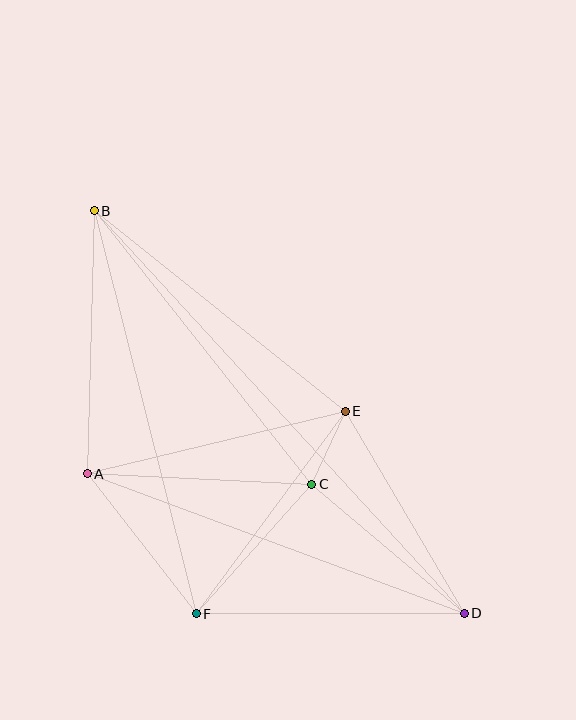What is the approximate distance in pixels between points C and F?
The distance between C and F is approximately 174 pixels.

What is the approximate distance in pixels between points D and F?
The distance between D and F is approximately 268 pixels.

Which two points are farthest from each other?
Points B and D are farthest from each other.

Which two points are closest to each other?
Points C and E are closest to each other.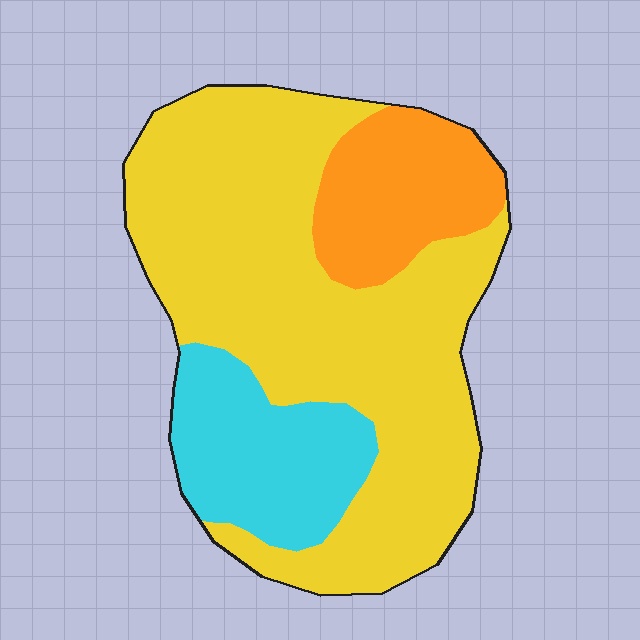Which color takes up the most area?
Yellow, at roughly 65%.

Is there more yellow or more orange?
Yellow.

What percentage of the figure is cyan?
Cyan takes up about one fifth (1/5) of the figure.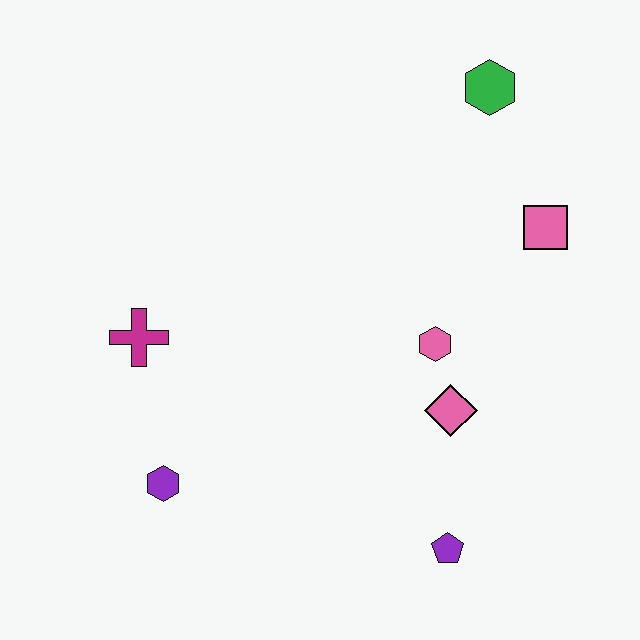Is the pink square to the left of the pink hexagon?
No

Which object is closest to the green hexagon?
The pink square is closest to the green hexagon.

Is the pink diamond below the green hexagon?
Yes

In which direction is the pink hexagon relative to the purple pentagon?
The pink hexagon is above the purple pentagon.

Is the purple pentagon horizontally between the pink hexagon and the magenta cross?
No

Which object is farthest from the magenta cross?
The green hexagon is farthest from the magenta cross.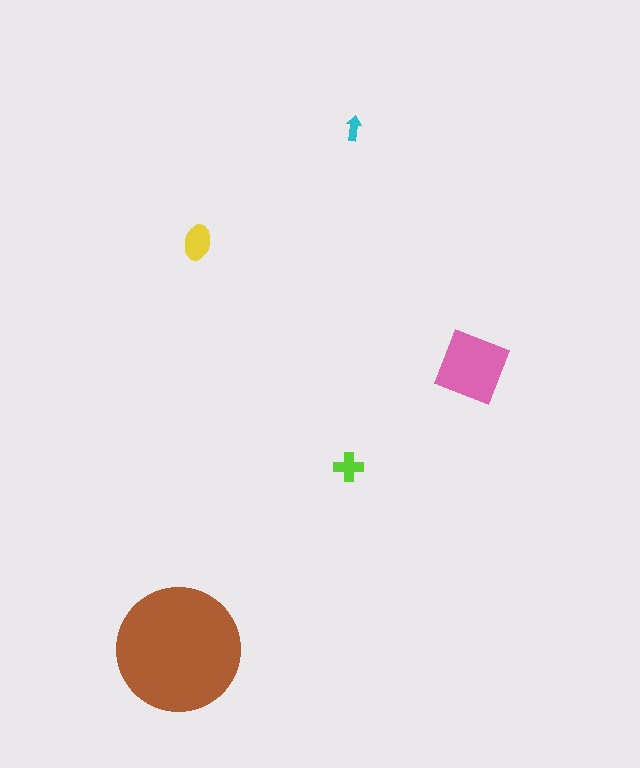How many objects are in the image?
There are 5 objects in the image.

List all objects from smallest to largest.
The cyan arrow, the lime cross, the yellow ellipse, the pink square, the brown circle.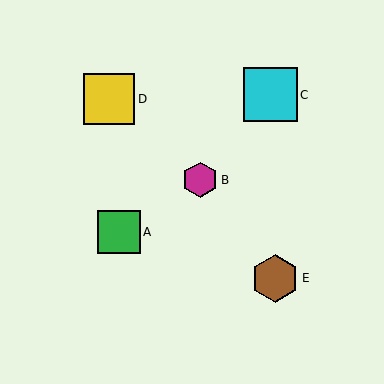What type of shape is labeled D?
Shape D is a yellow square.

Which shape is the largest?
The cyan square (labeled C) is the largest.